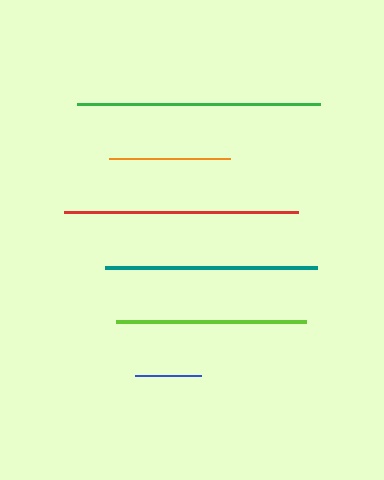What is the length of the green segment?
The green segment is approximately 243 pixels long.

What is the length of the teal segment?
The teal segment is approximately 211 pixels long.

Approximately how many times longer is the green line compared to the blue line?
The green line is approximately 3.7 times the length of the blue line.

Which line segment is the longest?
The green line is the longest at approximately 243 pixels.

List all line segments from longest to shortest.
From longest to shortest: green, red, teal, lime, orange, blue.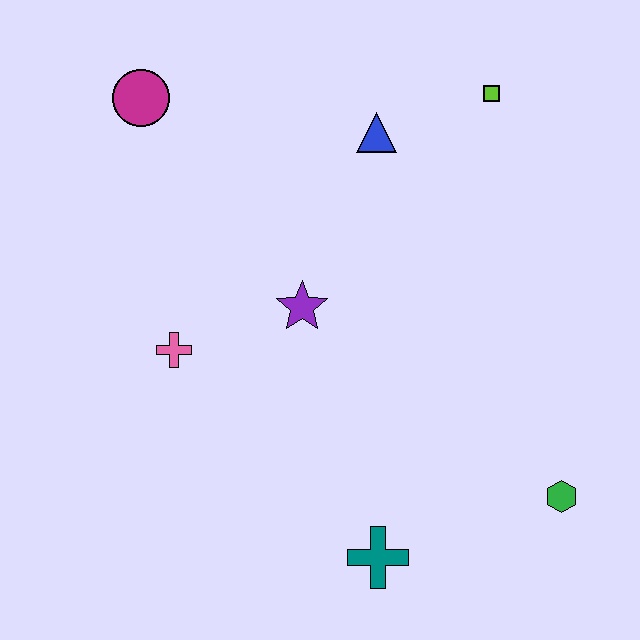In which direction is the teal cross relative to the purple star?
The teal cross is below the purple star.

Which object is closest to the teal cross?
The green hexagon is closest to the teal cross.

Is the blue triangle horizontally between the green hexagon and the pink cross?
Yes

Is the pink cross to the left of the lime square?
Yes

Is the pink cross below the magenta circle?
Yes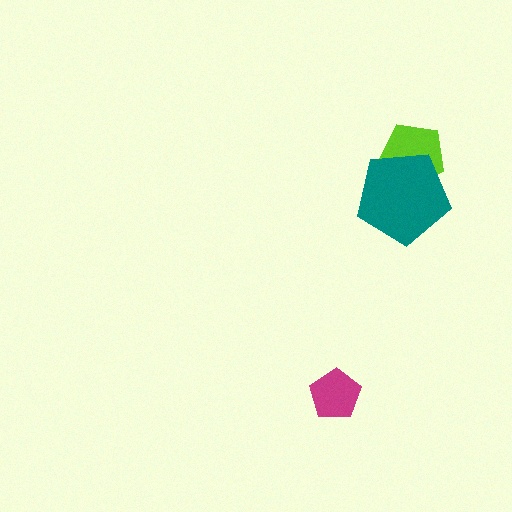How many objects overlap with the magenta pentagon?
0 objects overlap with the magenta pentagon.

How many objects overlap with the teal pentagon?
1 object overlaps with the teal pentagon.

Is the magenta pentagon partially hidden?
No, no other shape covers it.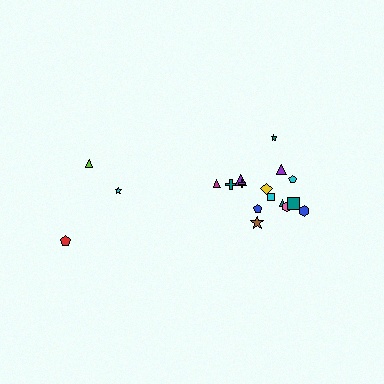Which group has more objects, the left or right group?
The right group.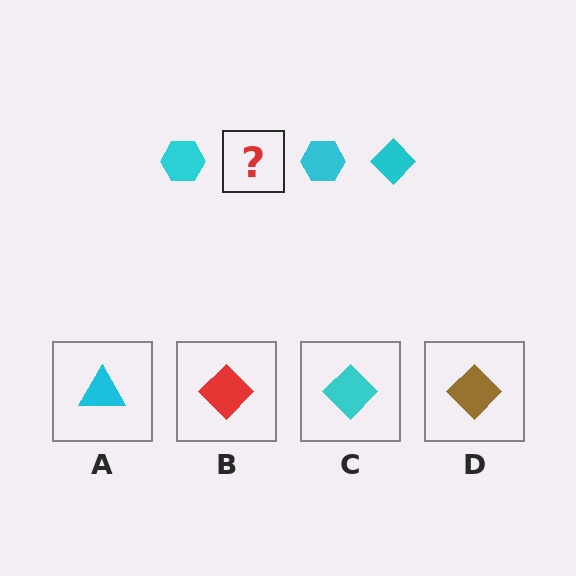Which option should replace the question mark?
Option C.